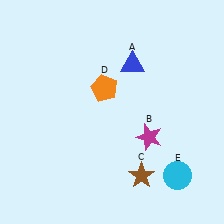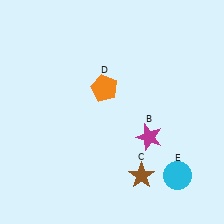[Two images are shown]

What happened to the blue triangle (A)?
The blue triangle (A) was removed in Image 2. It was in the top-right area of Image 1.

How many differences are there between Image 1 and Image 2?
There is 1 difference between the two images.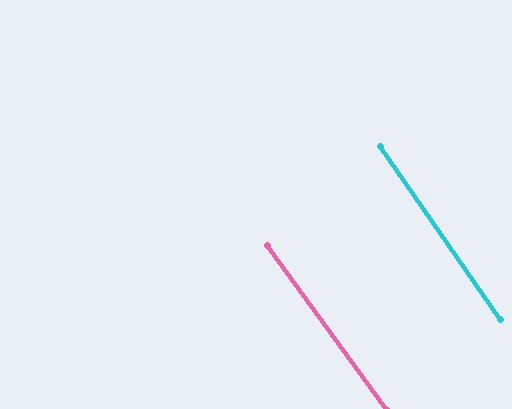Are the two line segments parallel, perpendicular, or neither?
Parallel — their directions differ by only 1.2°.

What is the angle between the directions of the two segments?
Approximately 1 degree.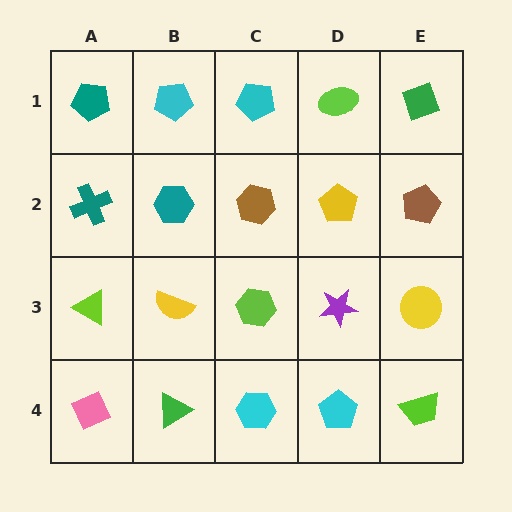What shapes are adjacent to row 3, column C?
A brown hexagon (row 2, column C), a cyan hexagon (row 4, column C), a yellow semicircle (row 3, column B), a purple star (row 3, column D).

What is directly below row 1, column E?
A brown pentagon.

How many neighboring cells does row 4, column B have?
3.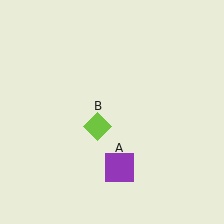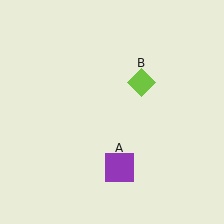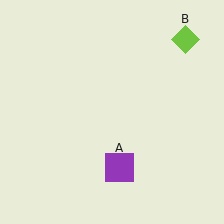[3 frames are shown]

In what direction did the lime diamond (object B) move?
The lime diamond (object B) moved up and to the right.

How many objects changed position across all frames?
1 object changed position: lime diamond (object B).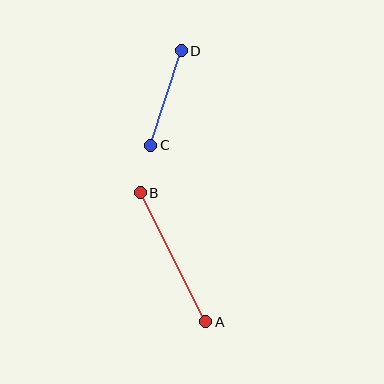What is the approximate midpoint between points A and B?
The midpoint is at approximately (173, 257) pixels.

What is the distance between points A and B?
The distance is approximately 145 pixels.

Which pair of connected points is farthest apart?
Points A and B are farthest apart.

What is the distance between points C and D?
The distance is approximately 100 pixels.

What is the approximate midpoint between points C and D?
The midpoint is at approximately (166, 98) pixels.